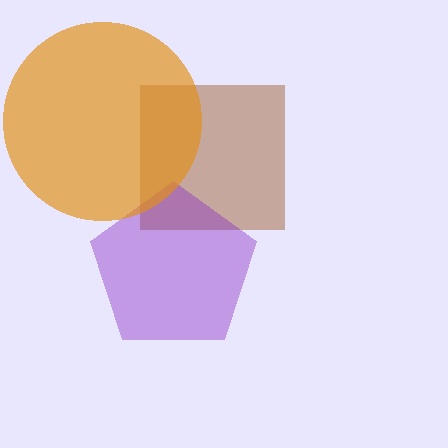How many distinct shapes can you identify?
There are 3 distinct shapes: a brown square, a purple pentagon, an orange circle.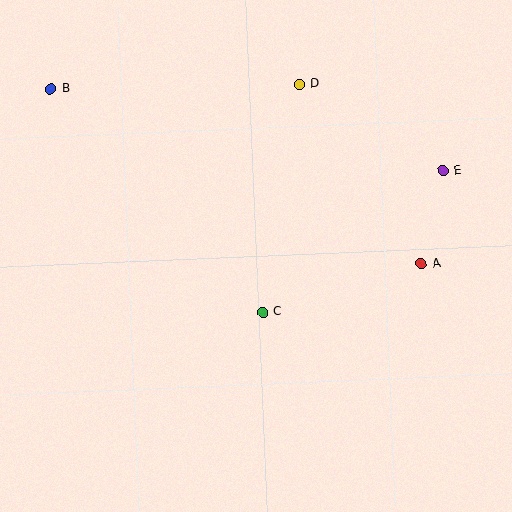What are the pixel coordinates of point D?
Point D is at (299, 84).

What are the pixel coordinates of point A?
Point A is at (421, 264).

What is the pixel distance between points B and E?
The distance between B and E is 401 pixels.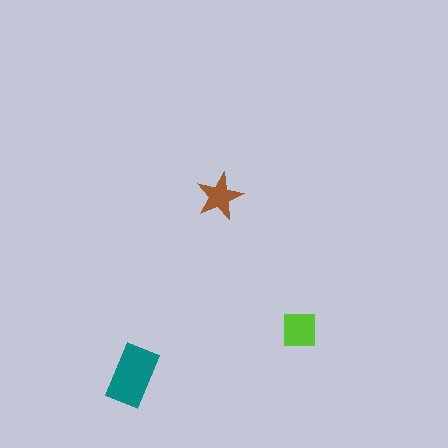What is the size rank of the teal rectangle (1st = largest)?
1st.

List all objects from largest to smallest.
The teal rectangle, the lime square, the brown star.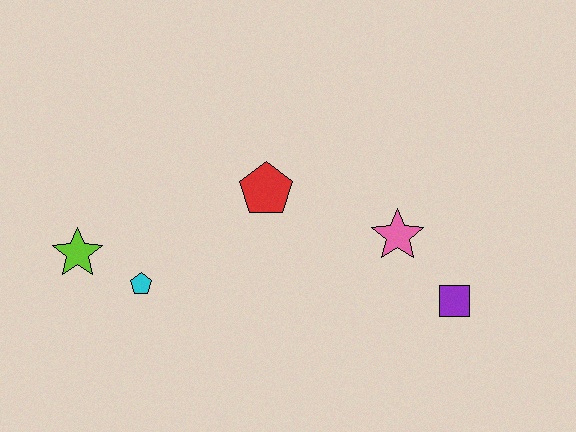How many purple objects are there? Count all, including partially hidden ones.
There is 1 purple object.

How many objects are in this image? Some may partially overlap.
There are 5 objects.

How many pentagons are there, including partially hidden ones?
There are 2 pentagons.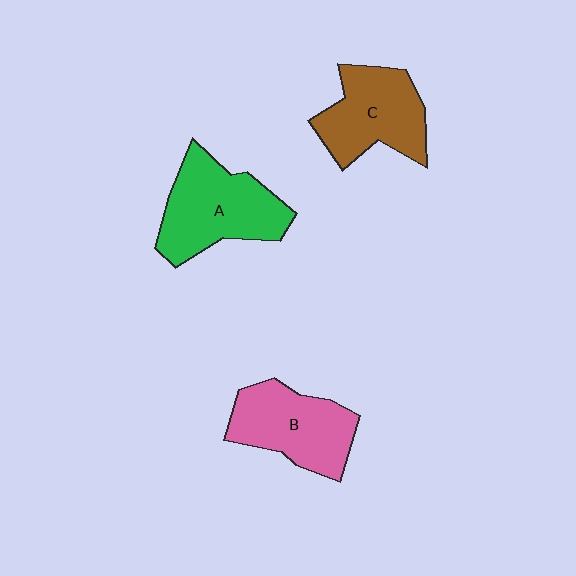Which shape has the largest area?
Shape A (green).